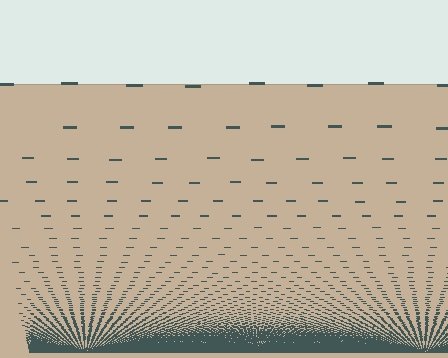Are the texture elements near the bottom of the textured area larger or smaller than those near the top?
Smaller. The gradient is inverted — elements near the bottom are smaller and denser.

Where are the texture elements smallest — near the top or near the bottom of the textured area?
Near the bottom.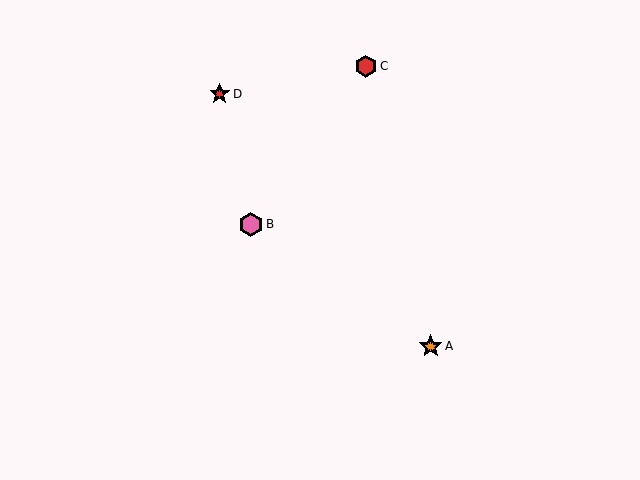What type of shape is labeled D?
Shape D is a red star.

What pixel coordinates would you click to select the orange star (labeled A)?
Click at (431, 346) to select the orange star A.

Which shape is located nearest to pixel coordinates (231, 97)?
The red star (labeled D) at (220, 94) is nearest to that location.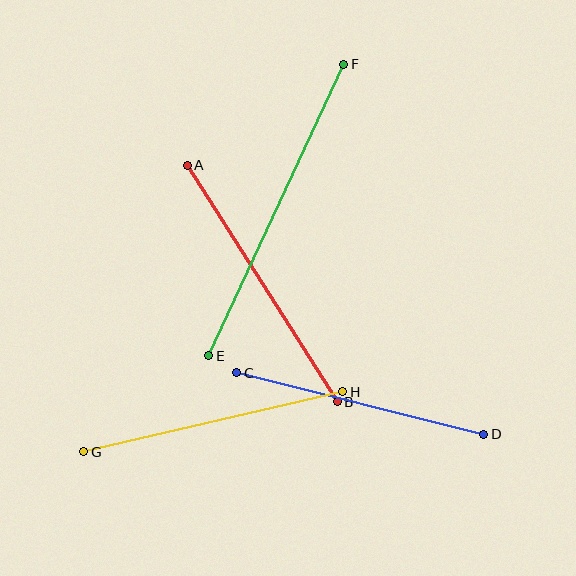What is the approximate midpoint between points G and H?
The midpoint is at approximately (213, 422) pixels.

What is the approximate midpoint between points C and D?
The midpoint is at approximately (360, 403) pixels.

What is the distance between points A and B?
The distance is approximately 280 pixels.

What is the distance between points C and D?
The distance is approximately 254 pixels.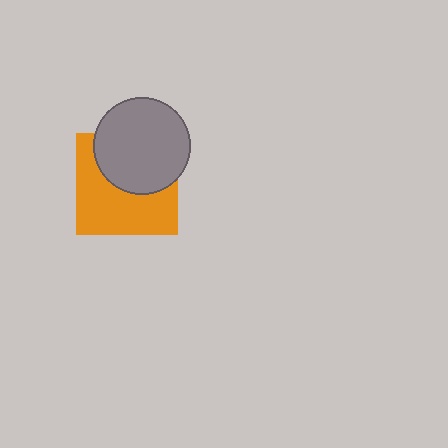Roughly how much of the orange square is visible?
About half of it is visible (roughly 57%).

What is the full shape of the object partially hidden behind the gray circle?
The partially hidden object is an orange square.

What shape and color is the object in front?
The object in front is a gray circle.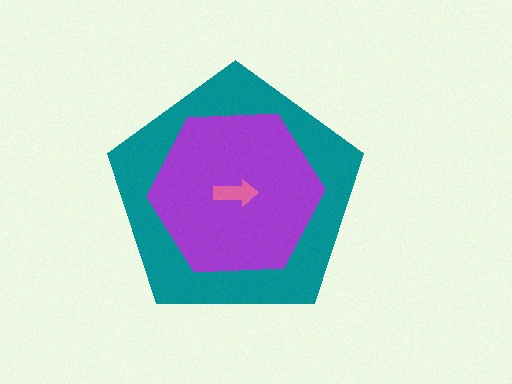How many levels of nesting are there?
3.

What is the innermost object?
The pink arrow.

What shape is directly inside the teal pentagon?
The purple hexagon.